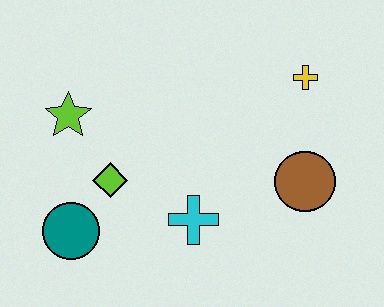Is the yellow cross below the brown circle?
No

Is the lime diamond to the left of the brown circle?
Yes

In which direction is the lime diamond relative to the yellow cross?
The lime diamond is to the left of the yellow cross.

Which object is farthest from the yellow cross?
The teal circle is farthest from the yellow cross.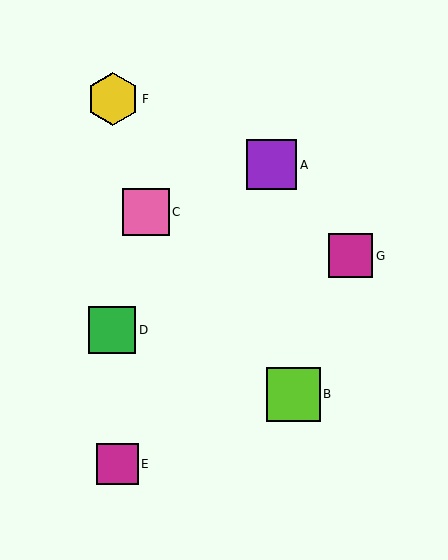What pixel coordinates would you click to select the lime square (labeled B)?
Click at (293, 394) to select the lime square B.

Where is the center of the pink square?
The center of the pink square is at (146, 212).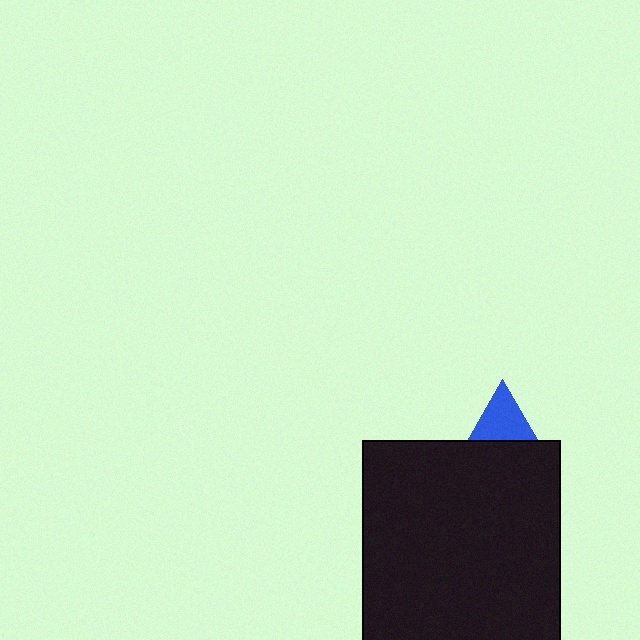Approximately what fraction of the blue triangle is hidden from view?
Roughly 59% of the blue triangle is hidden behind the black rectangle.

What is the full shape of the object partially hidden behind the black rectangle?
The partially hidden object is a blue triangle.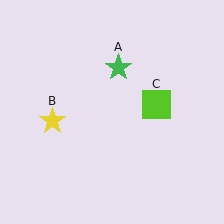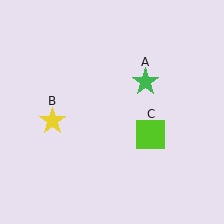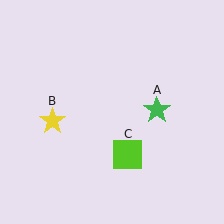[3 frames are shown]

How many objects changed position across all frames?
2 objects changed position: green star (object A), lime square (object C).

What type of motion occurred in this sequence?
The green star (object A), lime square (object C) rotated clockwise around the center of the scene.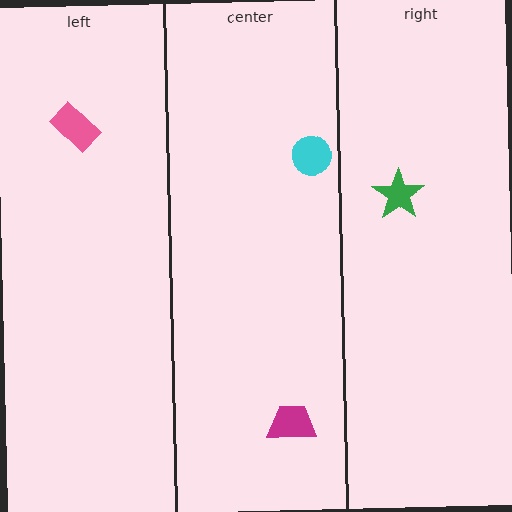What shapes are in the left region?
The pink rectangle.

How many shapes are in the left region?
1.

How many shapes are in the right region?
1.